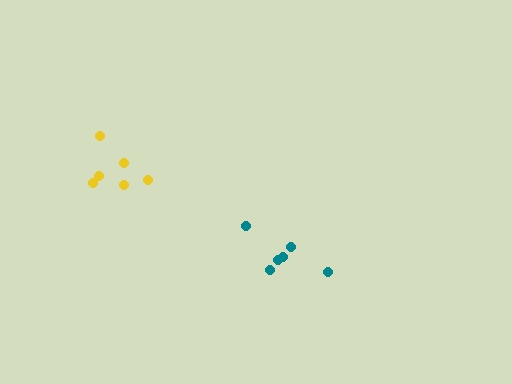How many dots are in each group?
Group 1: 6 dots, Group 2: 6 dots (12 total).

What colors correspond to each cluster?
The clusters are colored: yellow, teal.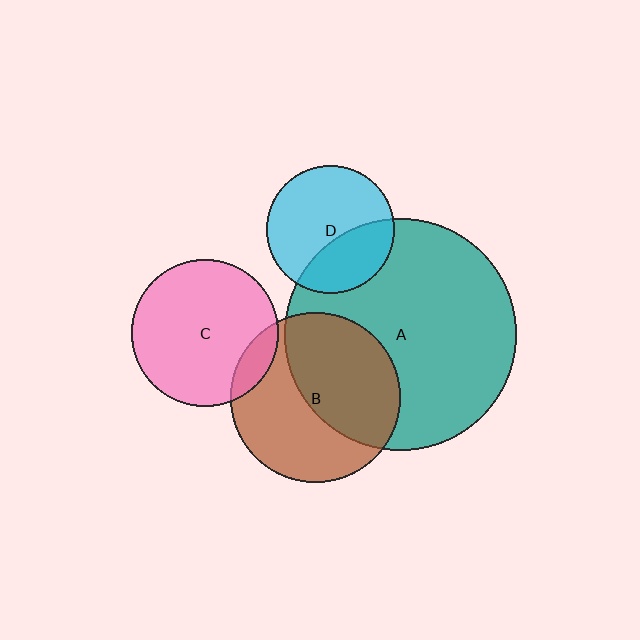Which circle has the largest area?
Circle A (teal).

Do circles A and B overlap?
Yes.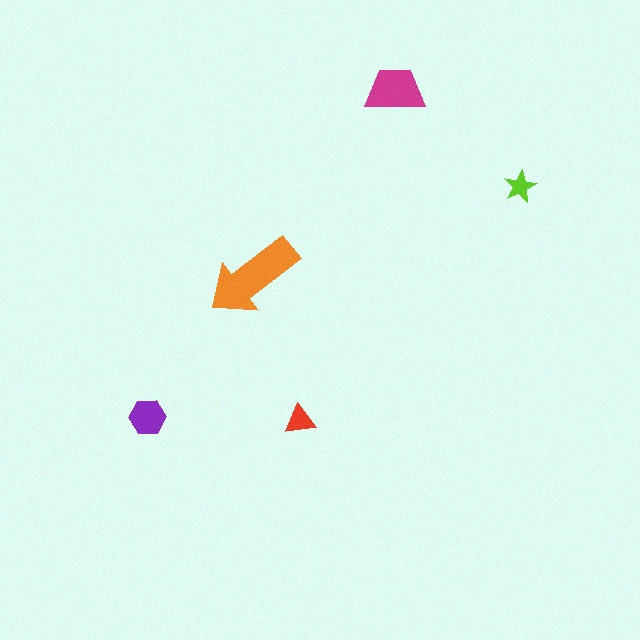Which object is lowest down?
The red triangle is bottommost.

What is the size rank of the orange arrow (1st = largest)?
1st.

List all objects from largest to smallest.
The orange arrow, the magenta trapezoid, the purple hexagon, the red triangle, the lime star.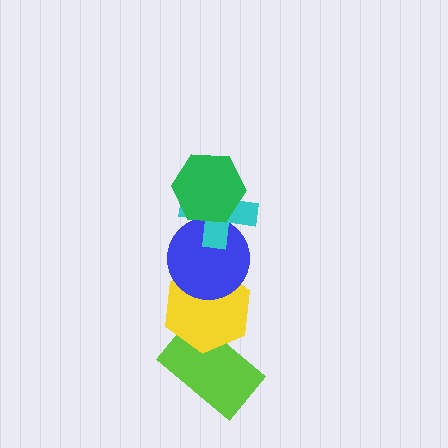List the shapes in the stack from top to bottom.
From top to bottom: the green hexagon, the cyan cross, the blue circle, the yellow hexagon, the lime rectangle.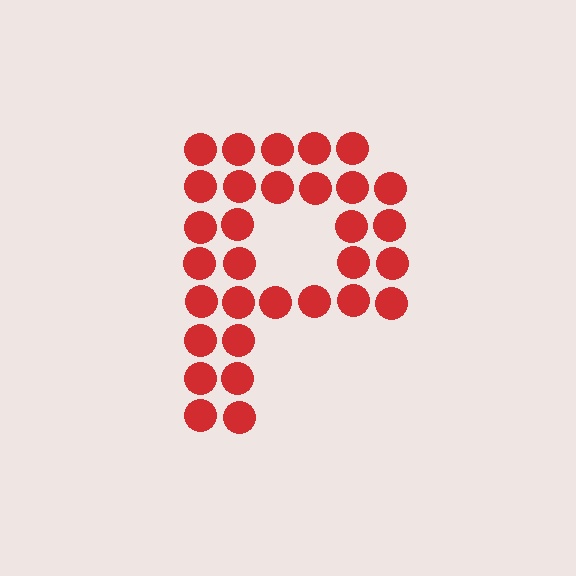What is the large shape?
The large shape is the letter P.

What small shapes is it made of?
It is made of small circles.